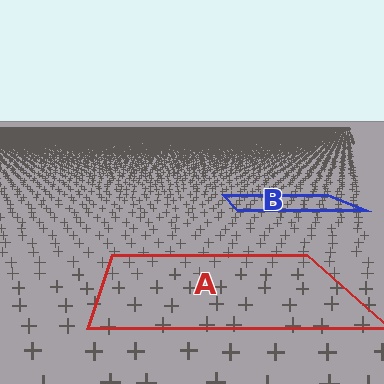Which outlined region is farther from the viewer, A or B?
Region B is farther from the viewer — the texture elements inside it appear smaller and more densely packed.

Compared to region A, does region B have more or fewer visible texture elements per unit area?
Region B has more texture elements per unit area — they are packed more densely because it is farther away.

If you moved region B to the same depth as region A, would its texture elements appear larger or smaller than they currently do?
They would appear larger. At a closer depth, the same texture elements are projected at a bigger on-screen size.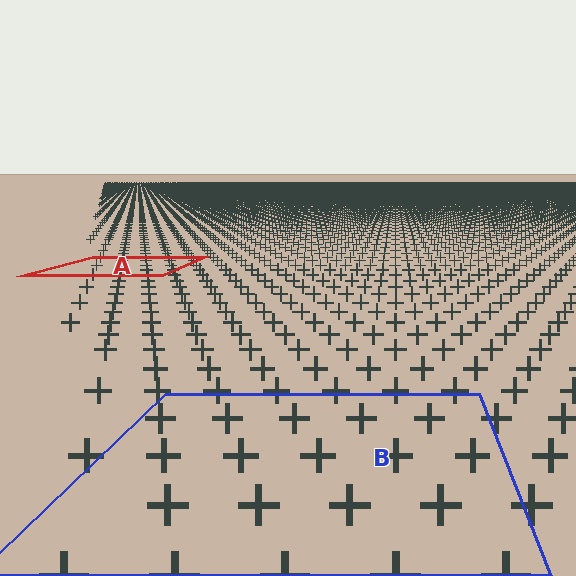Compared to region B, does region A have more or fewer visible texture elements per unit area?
Region A has more texture elements per unit area — they are packed more densely because it is farther away.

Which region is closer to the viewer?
Region B is closer. The texture elements there are larger and more spread out.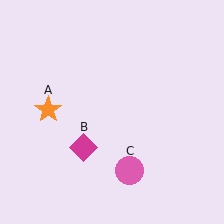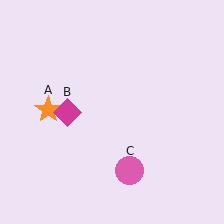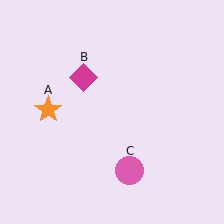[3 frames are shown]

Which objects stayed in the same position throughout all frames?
Orange star (object A) and pink circle (object C) remained stationary.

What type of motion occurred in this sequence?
The magenta diamond (object B) rotated clockwise around the center of the scene.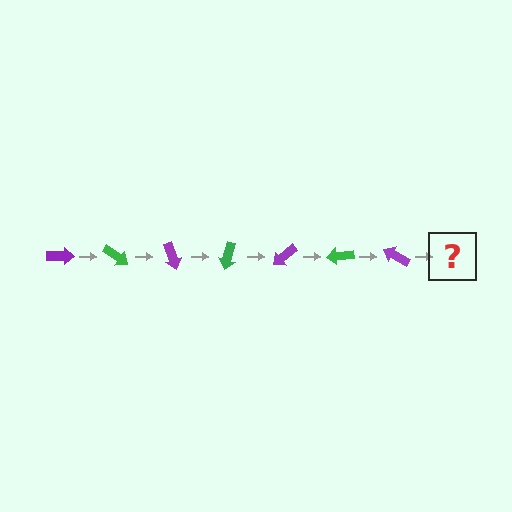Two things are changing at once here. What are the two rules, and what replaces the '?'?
The two rules are that it rotates 35 degrees each step and the color cycles through purple and green. The '?' should be a green arrow, rotated 245 degrees from the start.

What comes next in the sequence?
The next element should be a green arrow, rotated 245 degrees from the start.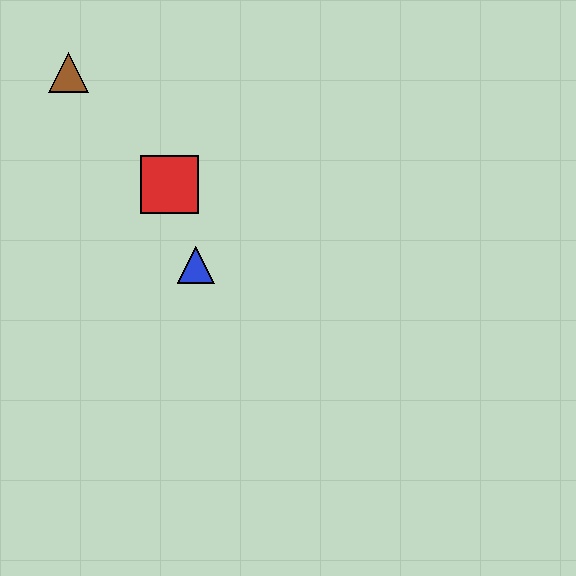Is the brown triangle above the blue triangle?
Yes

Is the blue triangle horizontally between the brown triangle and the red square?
No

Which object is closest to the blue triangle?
The red square is closest to the blue triangle.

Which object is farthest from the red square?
The brown triangle is farthest from the red square.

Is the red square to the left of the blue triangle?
Yes